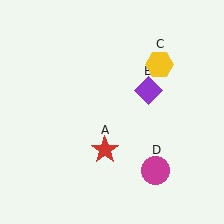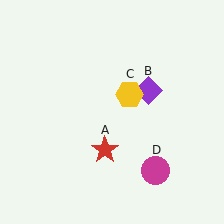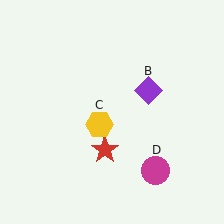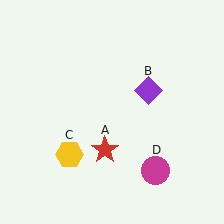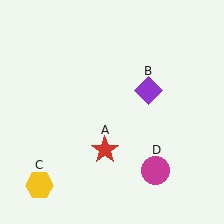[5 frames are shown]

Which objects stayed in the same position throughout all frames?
Red star (object A) and purple diamond (object B) and magenta circle (object D) remained stationary.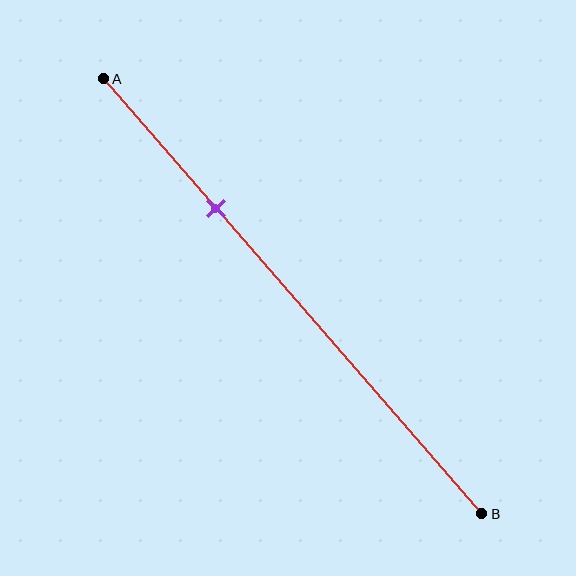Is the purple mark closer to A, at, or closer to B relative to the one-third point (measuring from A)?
The purple mark is closer to point A than the one-third point of segment AB.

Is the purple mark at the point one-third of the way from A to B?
No, the mark is at about 30% from A, not at the 33% one-third point.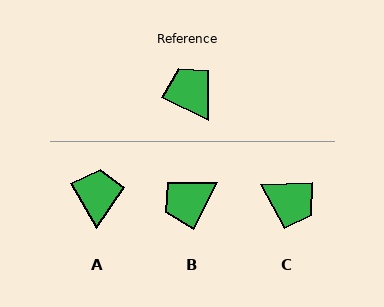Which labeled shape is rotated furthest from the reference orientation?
C, about 151 degrees away.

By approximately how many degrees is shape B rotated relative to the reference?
Approximately 90 degrees counter-clockwise.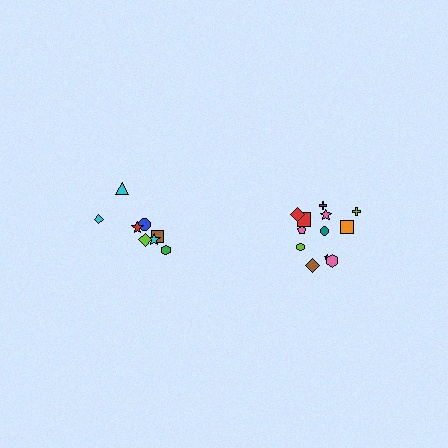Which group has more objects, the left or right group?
The right group.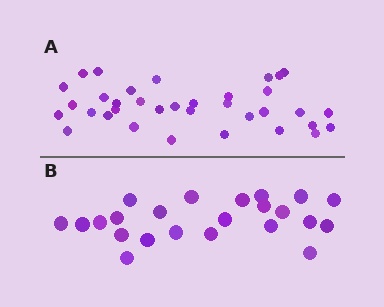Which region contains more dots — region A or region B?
Region A (the top region) has more dots.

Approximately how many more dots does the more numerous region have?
Region A has roughly 12 or so more dots than region B.